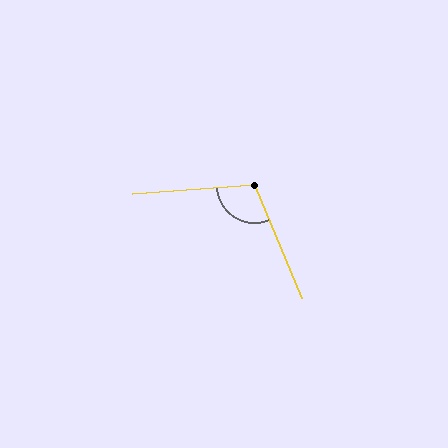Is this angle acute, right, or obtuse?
It is obtuse.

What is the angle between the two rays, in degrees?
Approximately 109 degrees.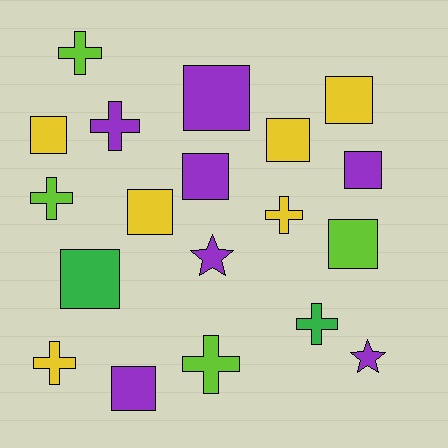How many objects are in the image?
There are 19 objects.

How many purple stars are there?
There are 2 purple stars.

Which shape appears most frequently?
Square, with 10 objects.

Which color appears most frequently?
Purple, with 7 objects.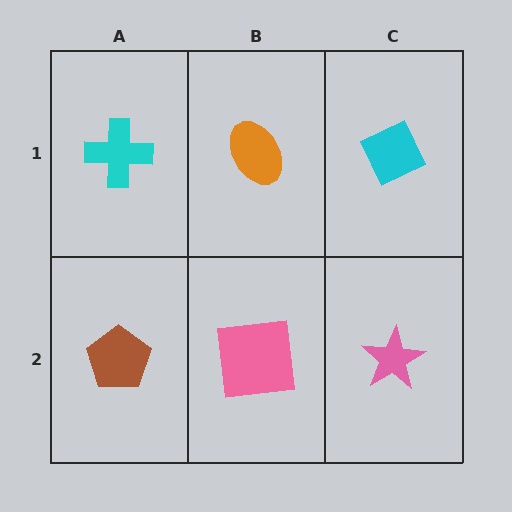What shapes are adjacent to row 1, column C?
A pink star (row 2, column C), an orange ellipse (row 1, column B).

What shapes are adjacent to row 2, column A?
A cyan cross (row 1, column A), a pink square (row 2, column B).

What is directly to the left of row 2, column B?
A brown pentagon.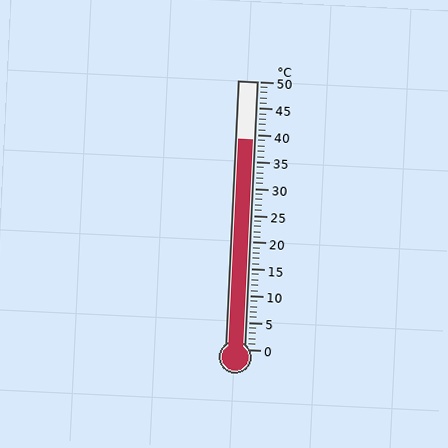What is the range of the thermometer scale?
The thermometer scale ranges from 0°C to 50°C.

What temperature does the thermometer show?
The thermometer shows approximately 39°C.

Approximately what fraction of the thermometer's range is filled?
The thermometer is filled to approximately 80% of its range.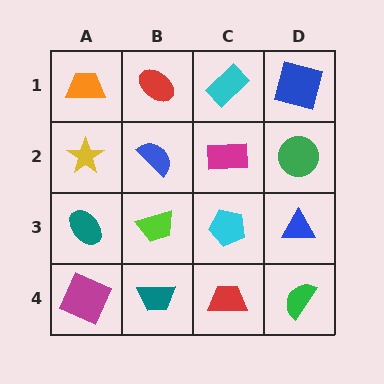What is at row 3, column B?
A lime trapezoid.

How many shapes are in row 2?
4 shapes.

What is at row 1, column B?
A red ellipse.